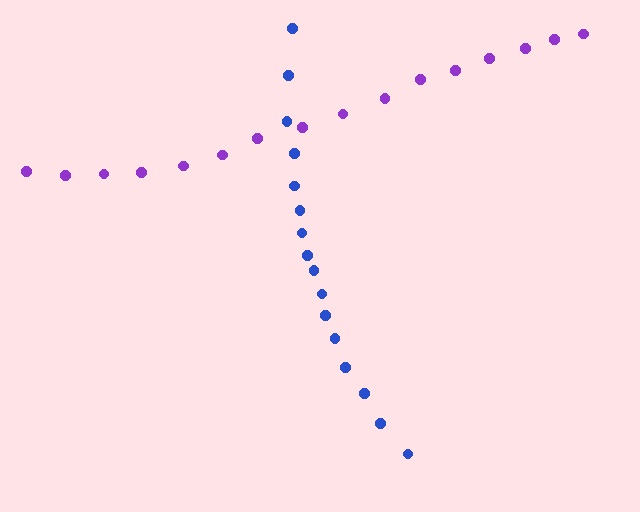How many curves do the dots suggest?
There are 2 distinct paths.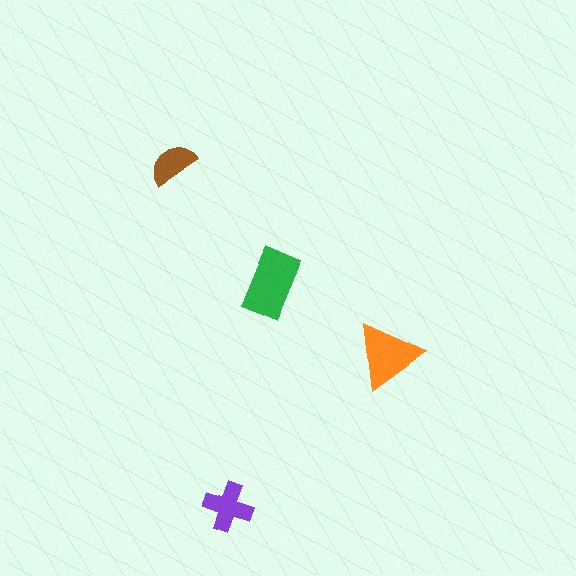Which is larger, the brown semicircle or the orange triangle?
The orange triangle.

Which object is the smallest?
The brown semicircle.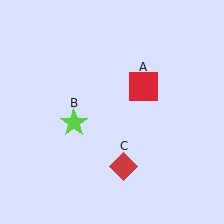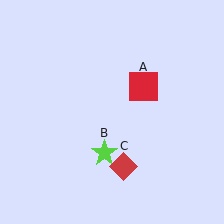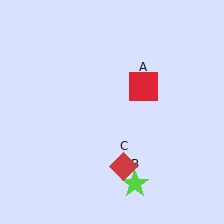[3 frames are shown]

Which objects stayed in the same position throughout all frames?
Red square (object A) and red diamond (object C) remained stationary.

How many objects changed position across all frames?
1 object changed position: lime star (object B).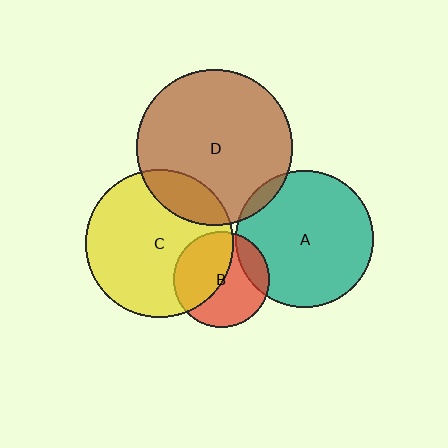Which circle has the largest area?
Circle D (brown).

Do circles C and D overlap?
Yes.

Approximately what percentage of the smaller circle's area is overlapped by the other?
Approximately 15%.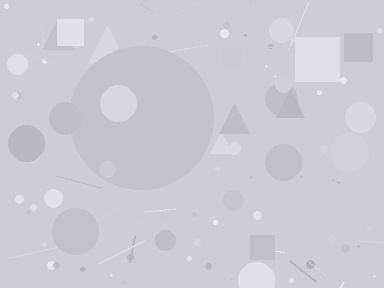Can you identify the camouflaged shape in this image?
The camouflaged shape is a circle.